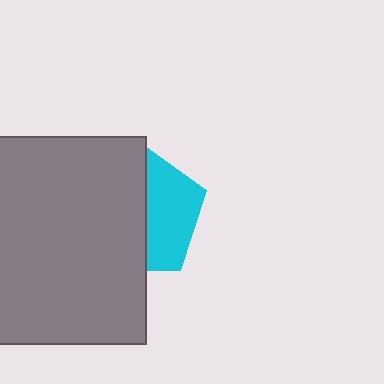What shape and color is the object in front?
The object in front is a gray rectangle.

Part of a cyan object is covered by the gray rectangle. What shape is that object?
It is a pentagon.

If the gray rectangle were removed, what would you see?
You would see the complete cyan pentagon.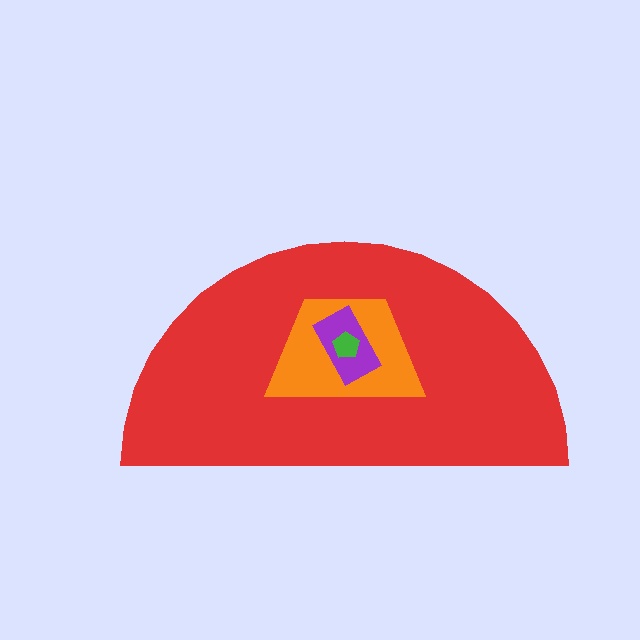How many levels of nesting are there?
4.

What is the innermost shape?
The green pentagon.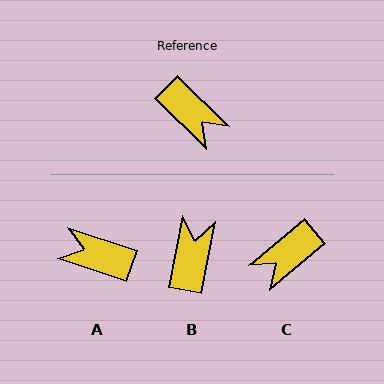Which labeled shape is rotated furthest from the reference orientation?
A, about 154 degrees away.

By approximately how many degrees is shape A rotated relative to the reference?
Approximately 154 degrees clockwise.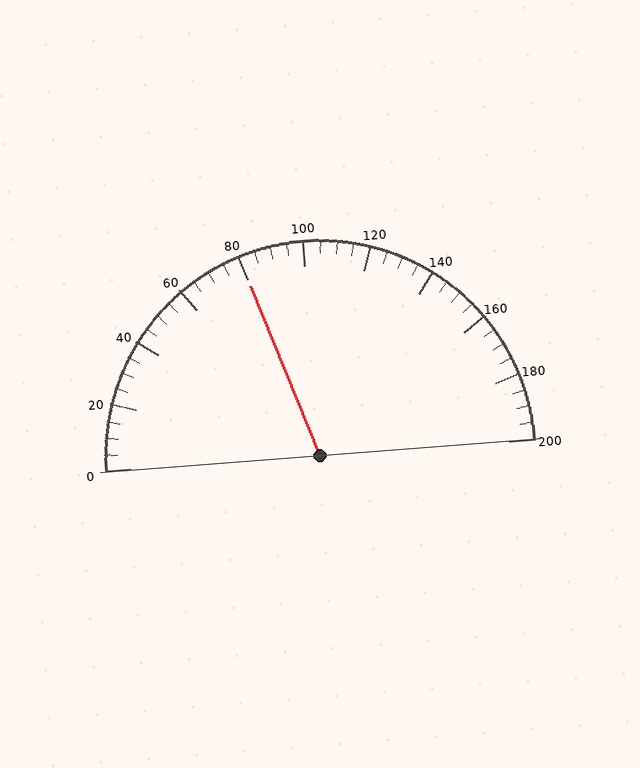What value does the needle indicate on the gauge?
The needle indicates approximately 80.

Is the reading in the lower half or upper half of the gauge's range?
The reading is in the lower half of the range (0 to 200).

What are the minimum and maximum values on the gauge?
The gauge ranges from 0 to 200.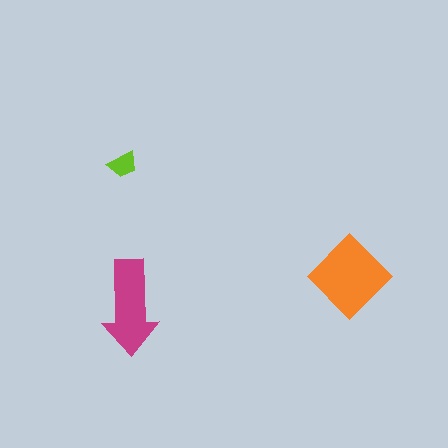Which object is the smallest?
The lime trapezoid.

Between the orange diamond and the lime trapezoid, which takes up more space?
The orange diamond.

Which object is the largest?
The orange diamond.